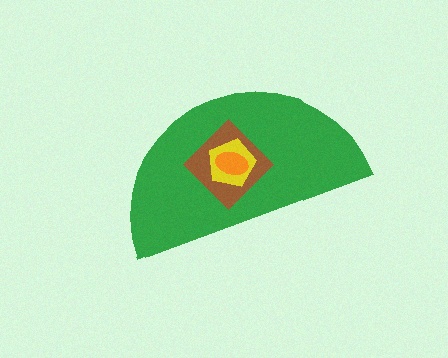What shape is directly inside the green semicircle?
The brown diamond.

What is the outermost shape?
The green semicircle.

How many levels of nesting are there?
4.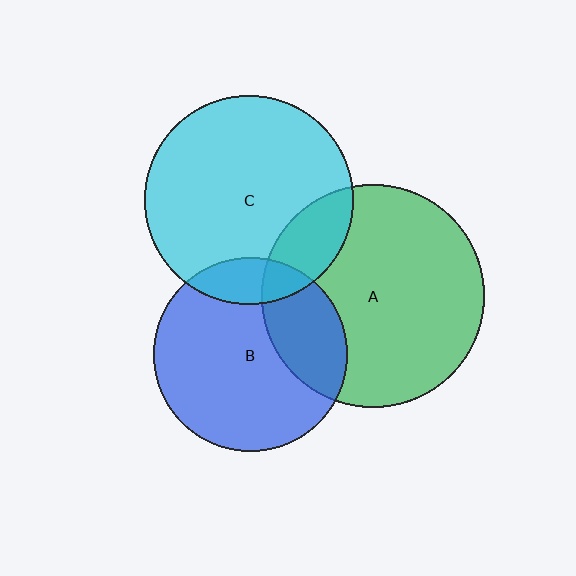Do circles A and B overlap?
Yes.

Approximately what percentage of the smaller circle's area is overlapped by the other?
Approximately 25%.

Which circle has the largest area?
Circle A (green).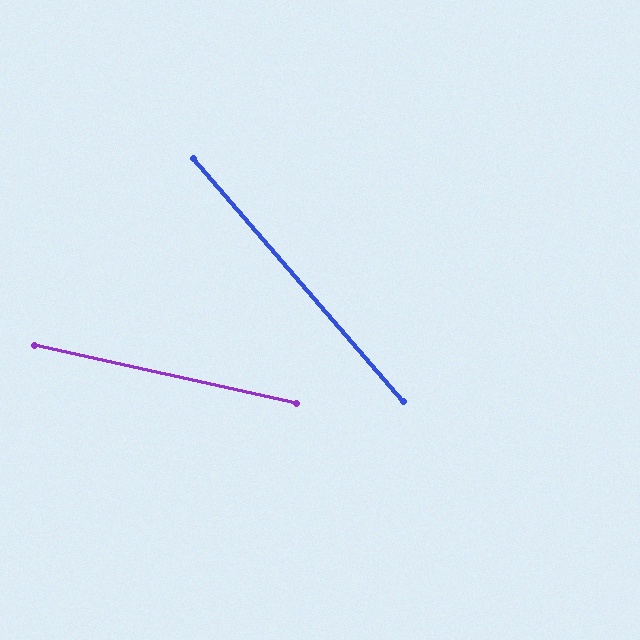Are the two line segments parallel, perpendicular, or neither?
Neither parallel nor perpendicular — they differ by about 37°.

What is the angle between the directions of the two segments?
Approximately 37 degrees.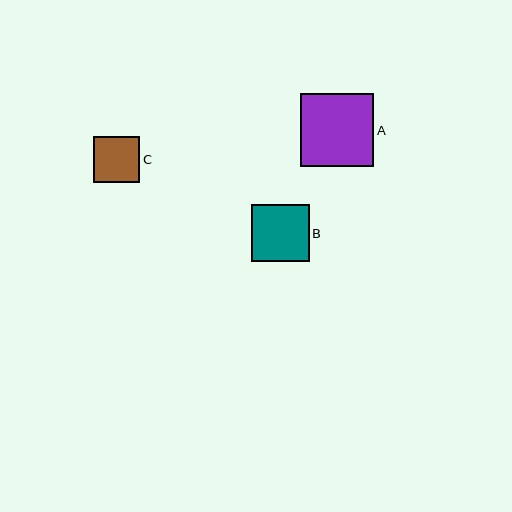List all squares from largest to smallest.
From largest to smallest: A, B, C.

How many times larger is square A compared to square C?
Square A is approximately 1.6 times the size of square C.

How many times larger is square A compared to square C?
Square A is approximately 1.6 times the size of square C.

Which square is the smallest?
Square C is the smallest with a size of approximately 46 pixels.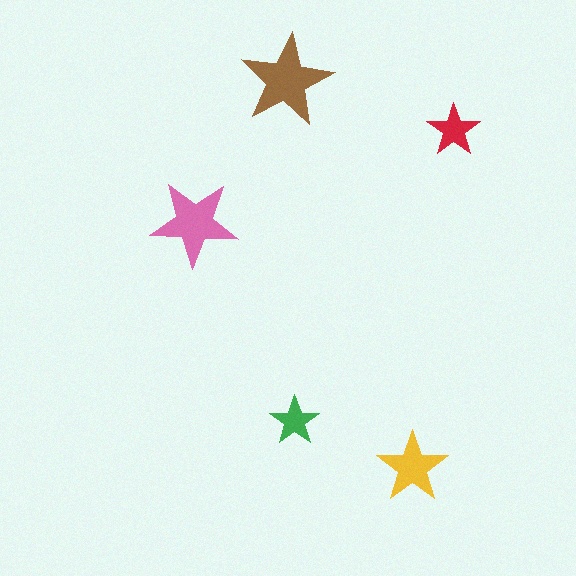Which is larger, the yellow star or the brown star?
The brown one.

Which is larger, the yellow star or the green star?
The yellow one.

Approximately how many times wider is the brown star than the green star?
About 2 times wider.